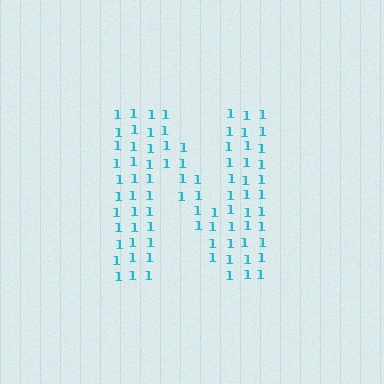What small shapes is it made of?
It is made of small digit 1's.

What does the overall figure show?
The overall figure shows the letter N.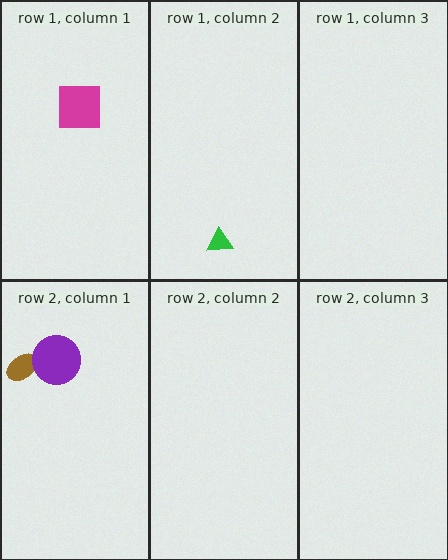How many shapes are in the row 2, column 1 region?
2.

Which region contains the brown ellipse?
The row 2, column 1 region.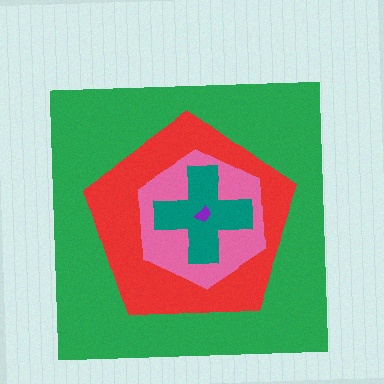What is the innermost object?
The purple trapezoid.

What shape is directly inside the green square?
The red pentagon.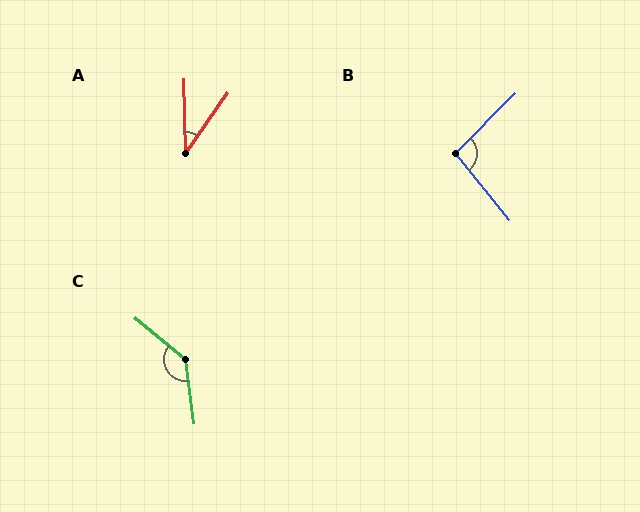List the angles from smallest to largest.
A (36°), B (96°), C (137°).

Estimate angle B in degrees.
Approximately 96 degrees.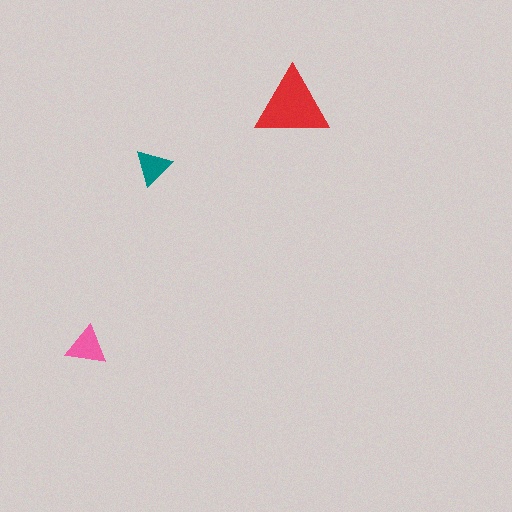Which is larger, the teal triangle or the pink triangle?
The pink one.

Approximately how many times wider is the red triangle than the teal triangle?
About 2 times wider.